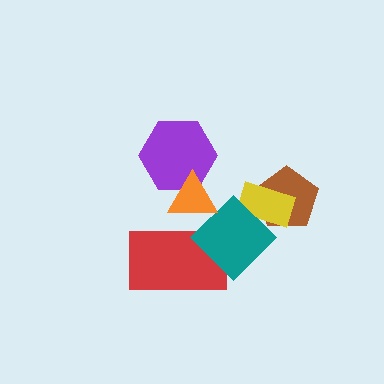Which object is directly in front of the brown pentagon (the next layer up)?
The yellow rectangle is directly in front of the brown pentagon.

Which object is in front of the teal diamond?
The orange triangle is in front of the teal diamond.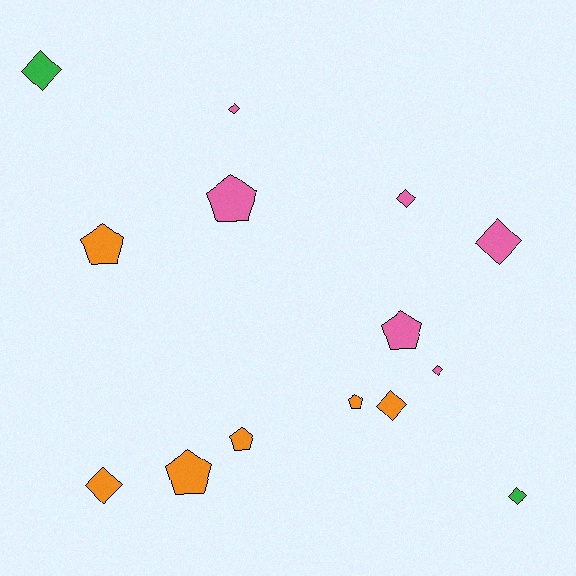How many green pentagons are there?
There are no green pentagons.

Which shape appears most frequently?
Diamond, with 8 objects.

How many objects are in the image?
There are 14 objects.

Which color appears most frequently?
Pink, with 6 objects.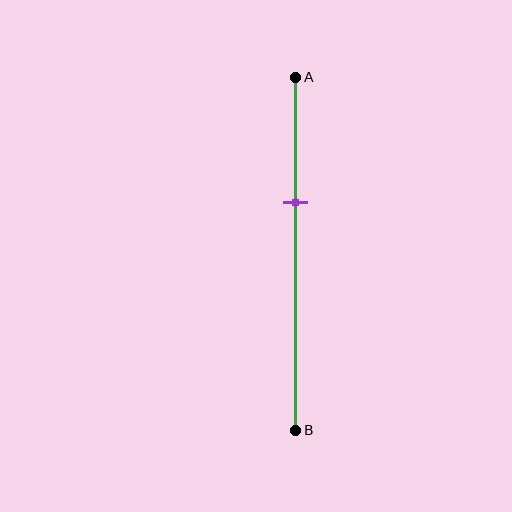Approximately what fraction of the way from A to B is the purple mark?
The purple mark is approximately 35% of the way from A to B.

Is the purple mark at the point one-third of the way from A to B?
Yes, the mark is approximately at the one-third point.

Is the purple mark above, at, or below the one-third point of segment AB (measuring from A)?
The purple mark is approximately at the one-third point of segment AB.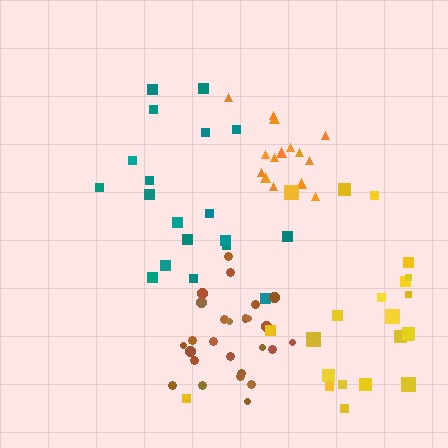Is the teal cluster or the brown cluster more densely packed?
Brown.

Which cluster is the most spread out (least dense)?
Yellow.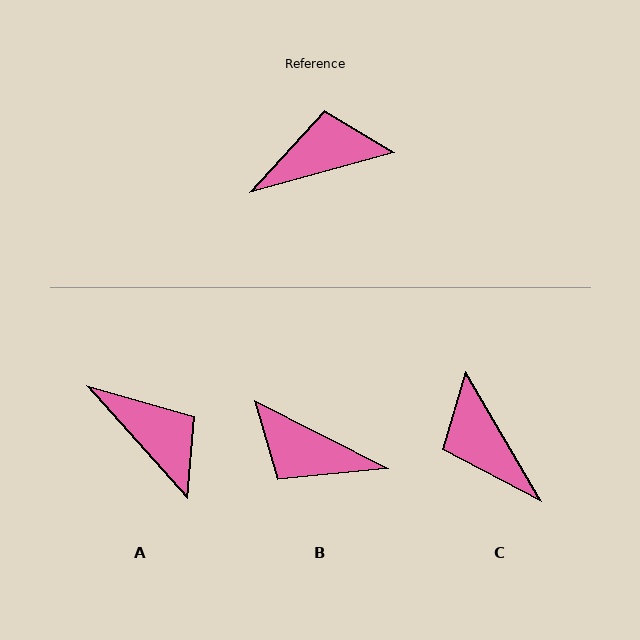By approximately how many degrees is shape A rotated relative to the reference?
Approximately 64 degrees clockwise.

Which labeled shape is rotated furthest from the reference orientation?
B, about 138 degrees away.